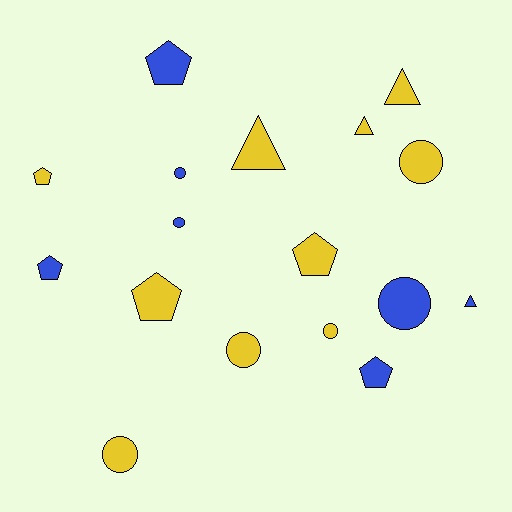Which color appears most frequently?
Yellow, with 10 objects.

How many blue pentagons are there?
There are 3 blue pentagons.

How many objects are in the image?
There are 17 objects.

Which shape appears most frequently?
Circle, with 7 objects.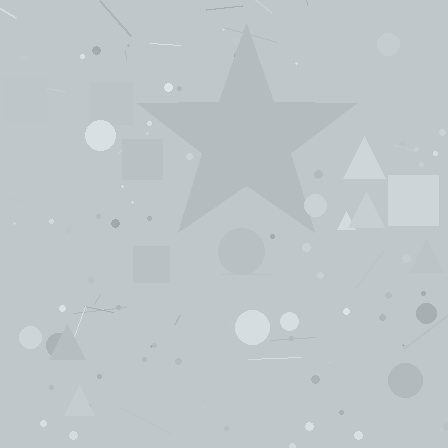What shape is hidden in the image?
A star is hidden in the image.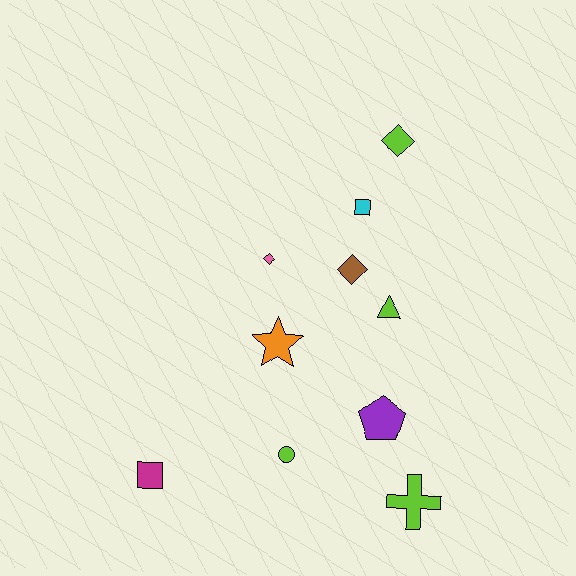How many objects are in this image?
There are 10 objects.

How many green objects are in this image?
There are no green objects.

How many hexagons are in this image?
There are no hexagons.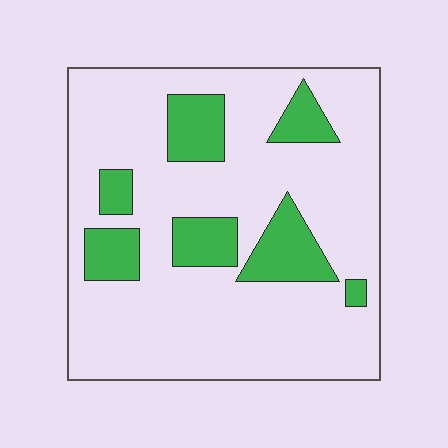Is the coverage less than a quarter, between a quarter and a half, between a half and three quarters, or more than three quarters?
Less than a quarter.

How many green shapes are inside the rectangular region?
7.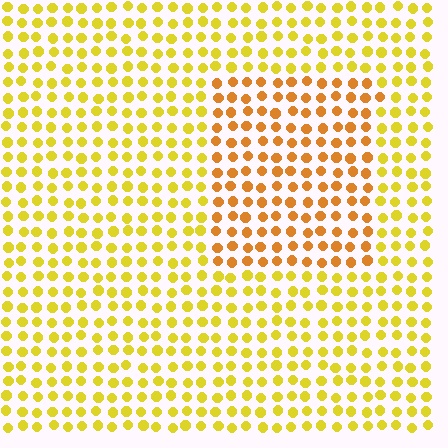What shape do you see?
I see a rectangle.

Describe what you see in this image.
The image is filled with small yellow elements in a uniform arrangement. A rectangle-shaped region is visible where the elements are tinted to a slightly different hue, forming a subtle color boundary.